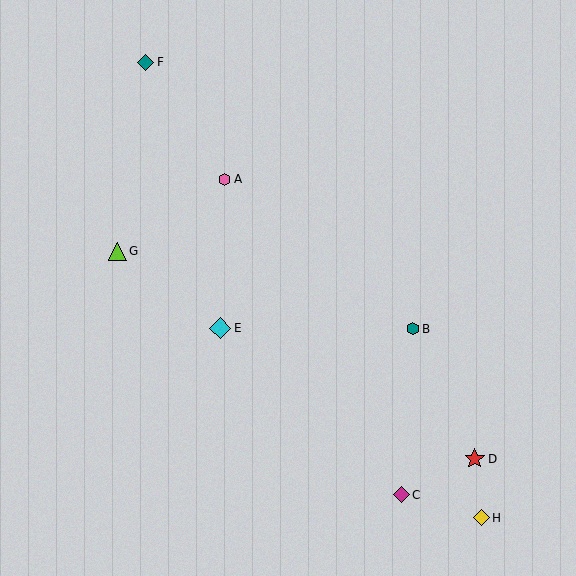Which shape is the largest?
The cyan diamond (labeled E) is the largest.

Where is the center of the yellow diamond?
The center of the yellow diamond is at (481, 518).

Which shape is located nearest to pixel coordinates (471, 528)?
The yellow diamond (labeled H) at (481, 518) is nearest to that location.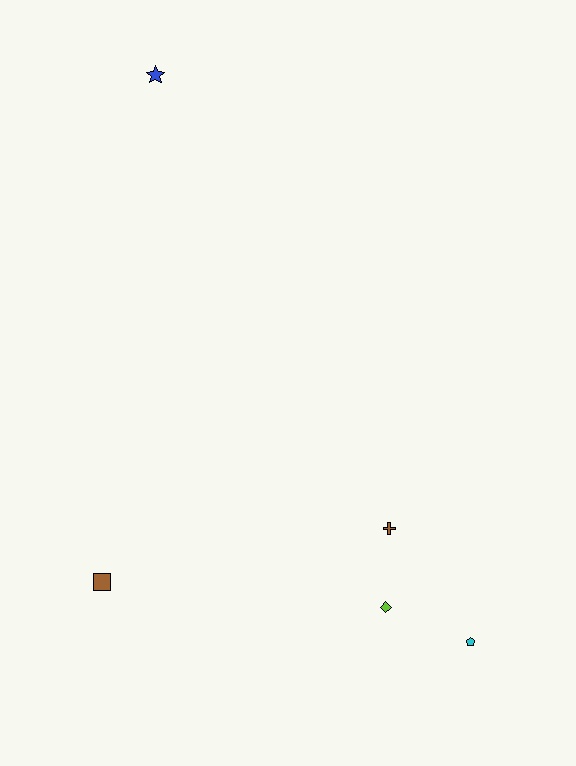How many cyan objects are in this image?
There is 1 cyan object.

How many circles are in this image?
There are no circles.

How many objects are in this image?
There are 5 objects.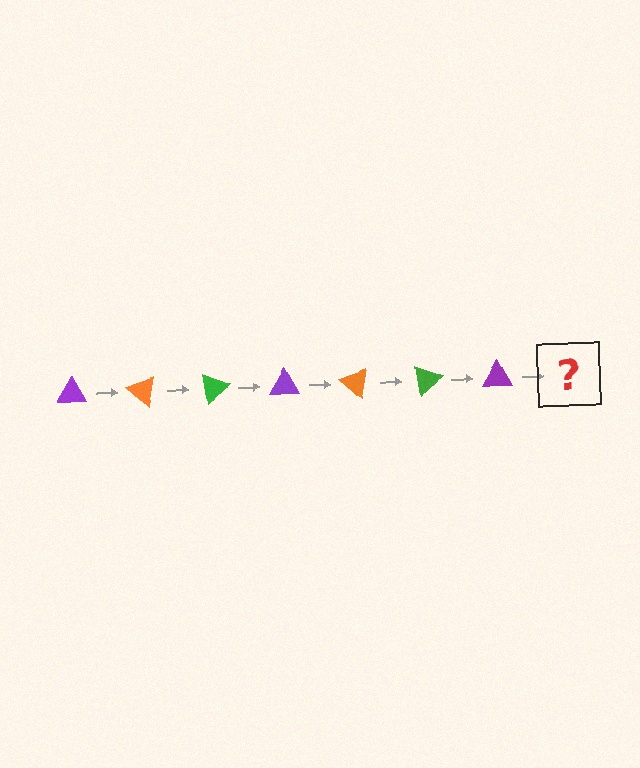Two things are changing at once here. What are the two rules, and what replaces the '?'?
The two rules are that it rotates 40 degrees each step and the color cycles through purple, orange, and green. The '?' should be an orange triangle, rotated 280 degrees from the start.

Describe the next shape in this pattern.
It should be an orange triangle, rotated 280 degrees from the start.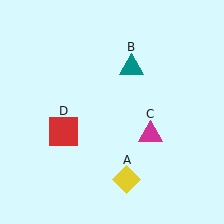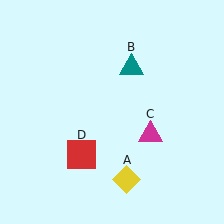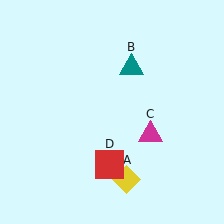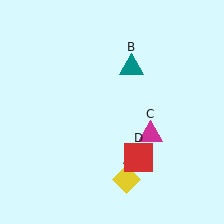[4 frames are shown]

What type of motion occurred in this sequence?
The red square (object D) rotated counterclockwise around the center of the scene.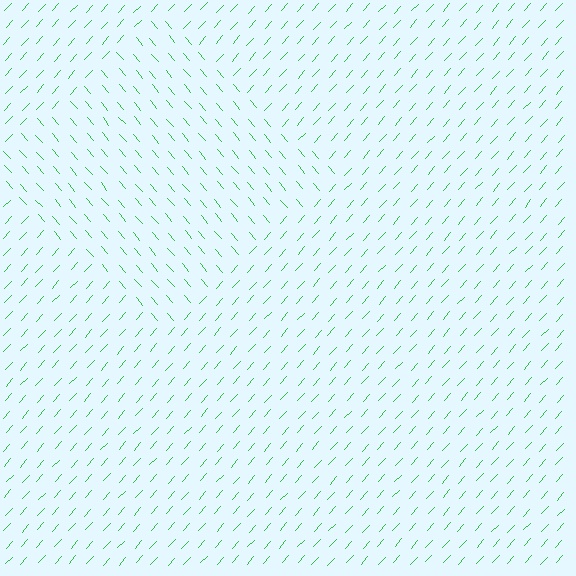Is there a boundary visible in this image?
Yes, there is a texture boundary formed by a change in line orientation.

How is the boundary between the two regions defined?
The boundary is defined purely by a change in line orientation (approximately 83 degrees difference). All lines are the same color and thickness.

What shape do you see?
I see a diamond.